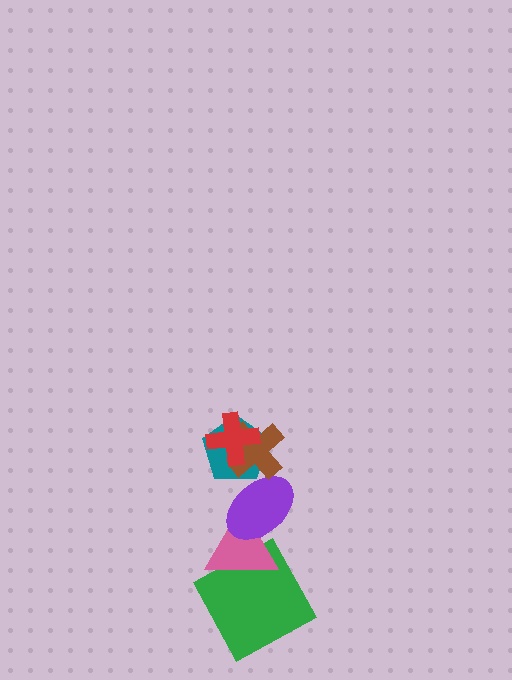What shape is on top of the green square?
The pink triangle is on top of the green square.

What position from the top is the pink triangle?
The pink triangle is 5th from the top.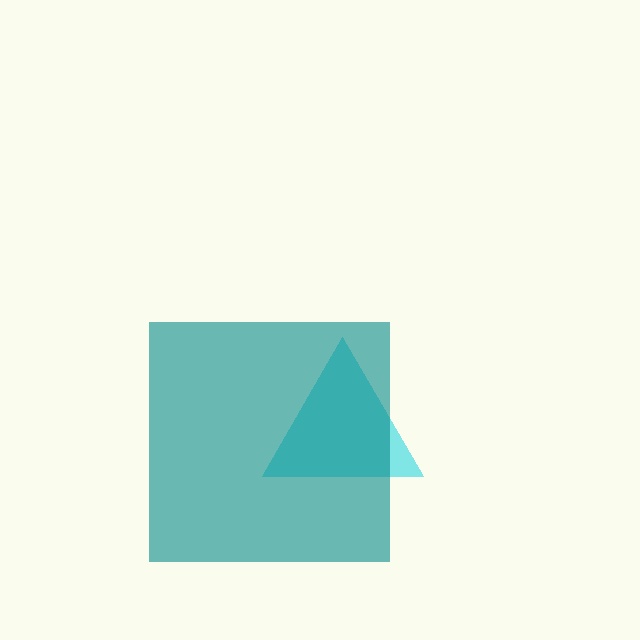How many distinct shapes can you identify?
There are 2 distinct shapes: a cyan triangle, a teal square.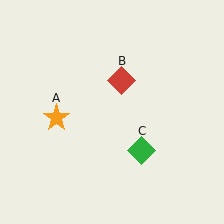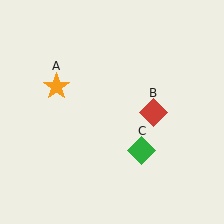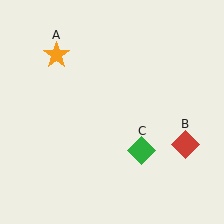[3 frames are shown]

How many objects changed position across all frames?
2 objects changed position: orange star (object A), red diamond (object B).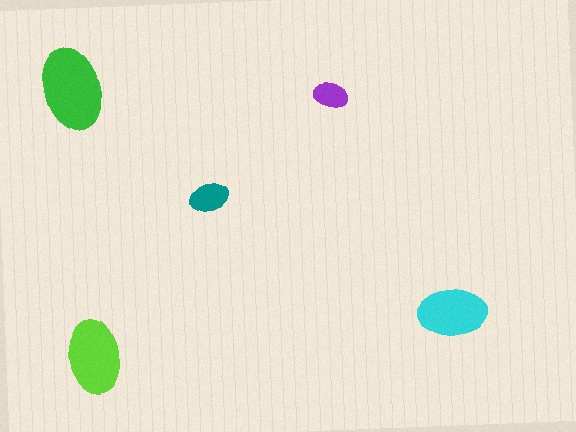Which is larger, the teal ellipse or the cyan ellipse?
The cyan one.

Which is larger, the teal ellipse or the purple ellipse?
The teal one.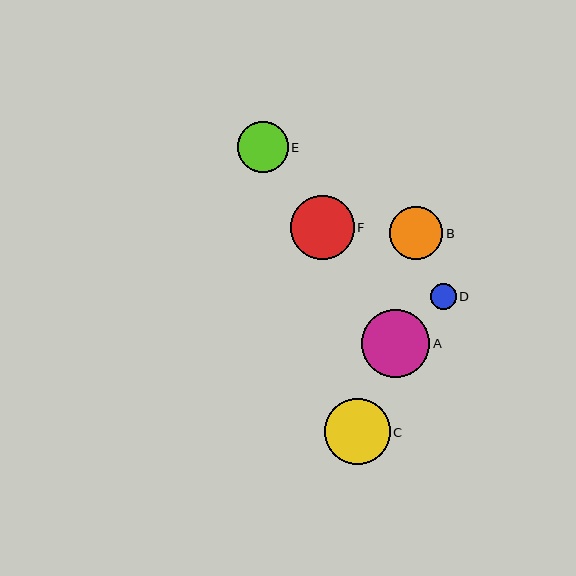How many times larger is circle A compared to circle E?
Circle A is approximately 1.3 times the size of circle E.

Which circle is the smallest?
Circle D is the smallest with a size of approximately 26 pixels.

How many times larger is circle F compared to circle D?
Circle F is approximately 2.5 times the size of circle D.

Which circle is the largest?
Circle A is the largest with a size of approximately 68 pixels.